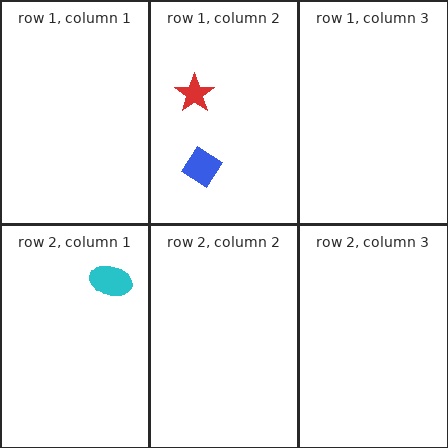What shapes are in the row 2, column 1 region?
The cyan ellipse.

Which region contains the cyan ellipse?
The row 2, column 1 region.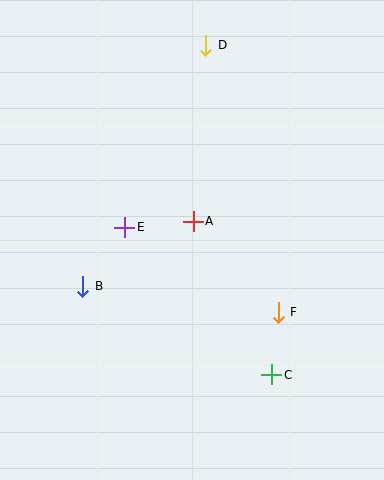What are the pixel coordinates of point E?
Point E is at (125, 227).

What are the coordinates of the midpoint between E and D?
The midpoint between E and D is at (165, 136).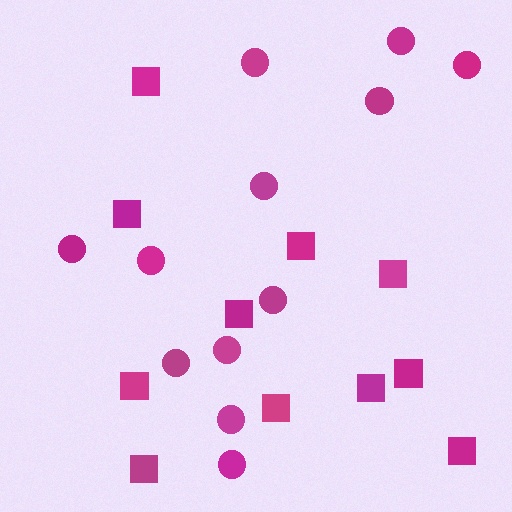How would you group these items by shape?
There are 2 groups: one group of squares (11) and one group of circles (12).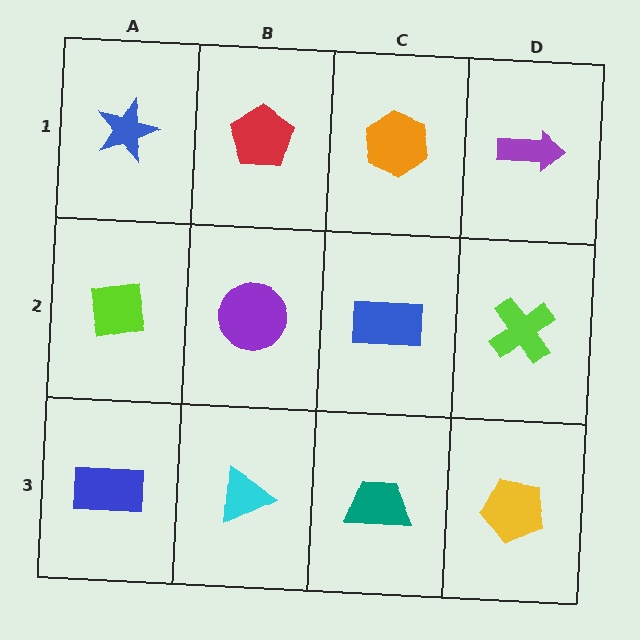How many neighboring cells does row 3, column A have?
2.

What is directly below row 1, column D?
A lime cross.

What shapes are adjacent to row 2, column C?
An orange hexagon (row 1, column C), a teal trapezoid (row 3, column C), a purple circle (row 2, column B), a lime cross (row 2, column D).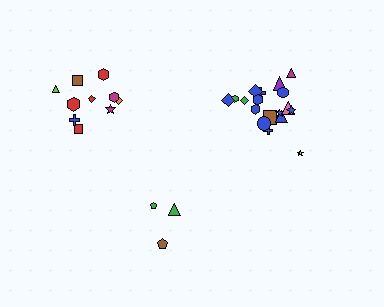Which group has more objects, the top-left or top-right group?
The top-right group.